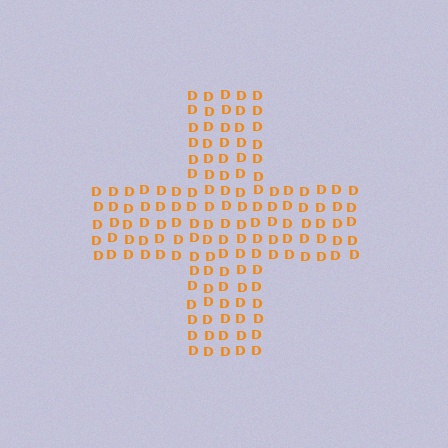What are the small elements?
The small elements are letter D's.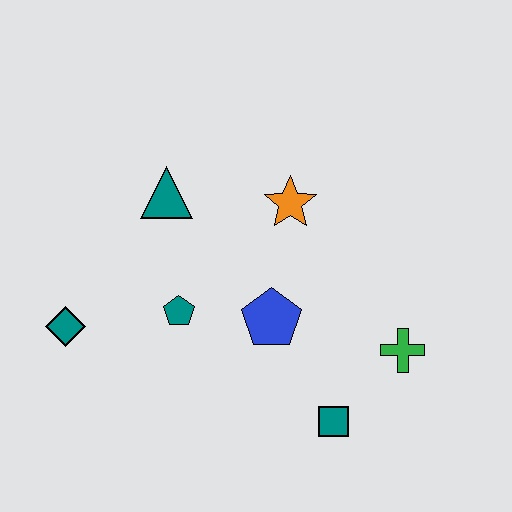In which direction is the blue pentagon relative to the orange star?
The blue pentagon is below the orange star.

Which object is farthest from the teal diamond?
The green cross is farthest from the teal diamond.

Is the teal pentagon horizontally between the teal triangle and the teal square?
Yes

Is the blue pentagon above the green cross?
Yes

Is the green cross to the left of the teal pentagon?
No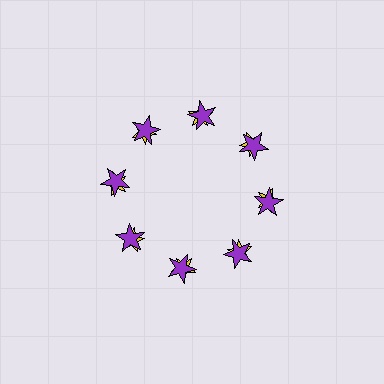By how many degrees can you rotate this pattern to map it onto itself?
The pattern maps onto itself every 45 degrees of rotation.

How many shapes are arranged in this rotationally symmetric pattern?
There are 16 shapes, arranged in 8 groups of 2.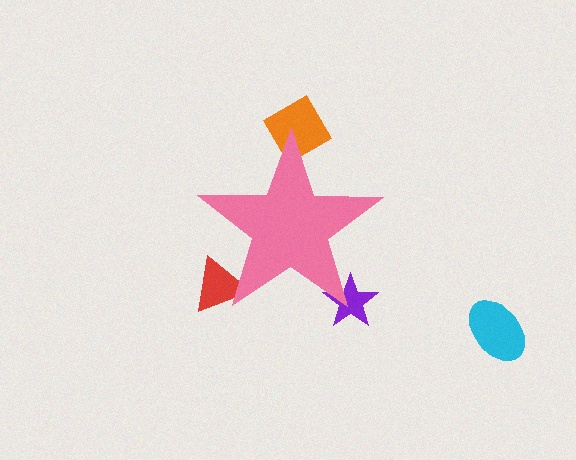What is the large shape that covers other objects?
A pink star.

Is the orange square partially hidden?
Yes, the orange square is partially hidden behind the pink star.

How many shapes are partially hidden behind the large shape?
3 shapes are partially hidden.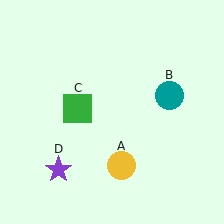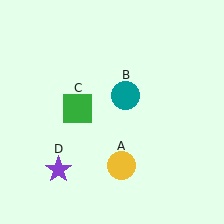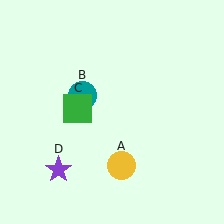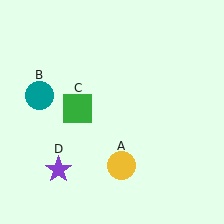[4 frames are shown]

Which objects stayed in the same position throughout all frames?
Yellow circle (object A) and green square (object C) and purple star (object D) remained stationary.